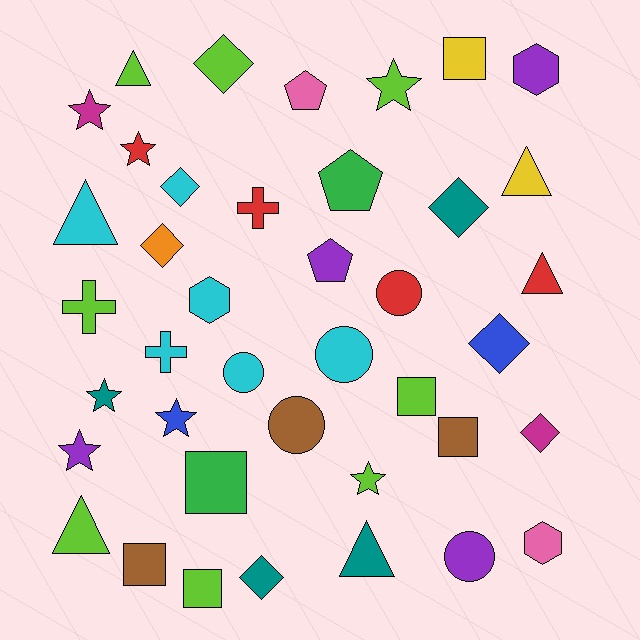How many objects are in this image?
There are 40 objects.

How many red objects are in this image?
There are 4 red objects.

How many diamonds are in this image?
There are 7 diamonds.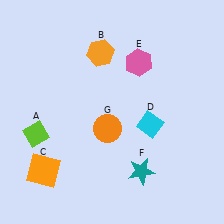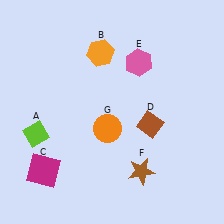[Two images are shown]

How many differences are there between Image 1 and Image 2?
There are 3 differences between the two images.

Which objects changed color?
C changed from orange to magenta. D changed from cyan to brown. F changed from teal to brown.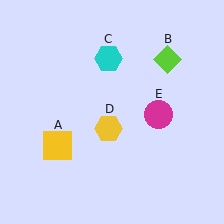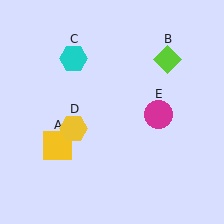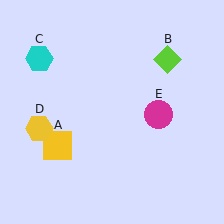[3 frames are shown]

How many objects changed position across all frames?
2 objects changed position: cyan hexagon (object C), yellow hexagon (object D).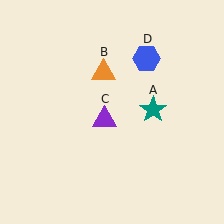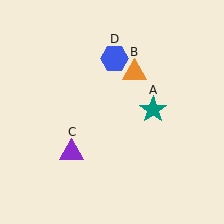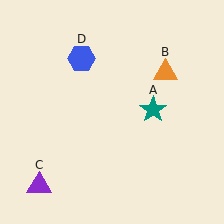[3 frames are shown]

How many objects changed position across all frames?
3 objects changed position: orange triangle (object B), purple triangle (object C), blue hexagon (object D).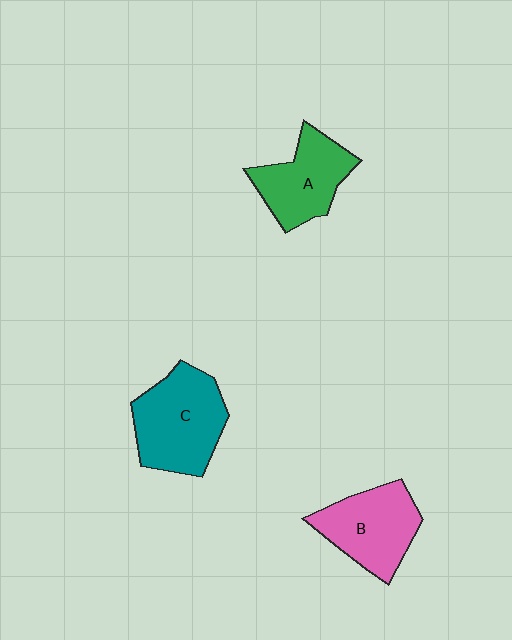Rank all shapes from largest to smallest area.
From largest to smallest: C (teal), B (pink), A (green).